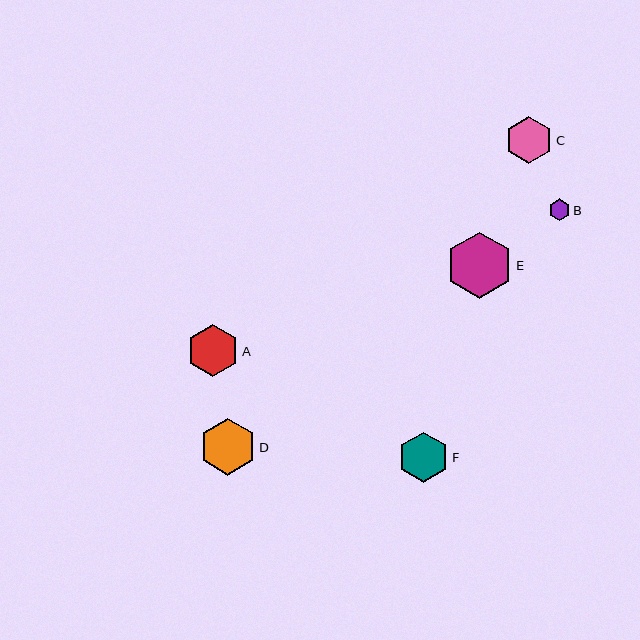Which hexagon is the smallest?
Hexagon B is the smallest with a size of approximately 21 pixels.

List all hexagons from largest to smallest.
From largest to smallest: E, D, A, F, C, B.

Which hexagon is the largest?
Hexagon E is the largest with a size of approximately 66 pixels.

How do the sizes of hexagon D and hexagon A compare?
Hexagon D and hexagon A are approximately the same size.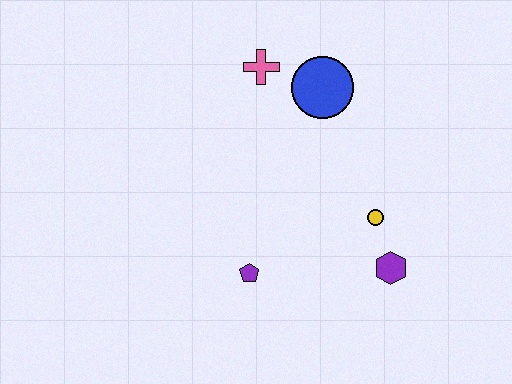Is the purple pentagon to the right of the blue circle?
No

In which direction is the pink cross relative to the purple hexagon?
The pink cross is above the purple hexagon.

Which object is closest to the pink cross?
The blue circle is closest to the pink cross.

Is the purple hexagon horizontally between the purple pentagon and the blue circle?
No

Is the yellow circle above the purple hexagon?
Yes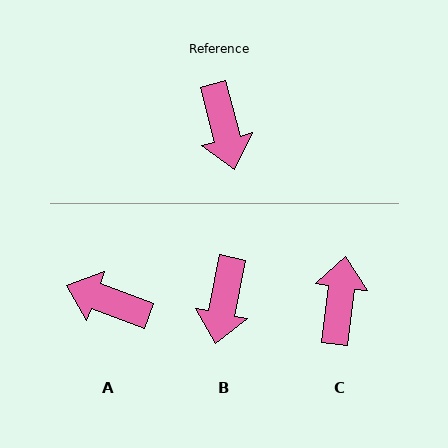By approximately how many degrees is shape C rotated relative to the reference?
Approximately 158 degrees counter-clockwise.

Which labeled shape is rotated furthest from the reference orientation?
C, about 158 degrees away.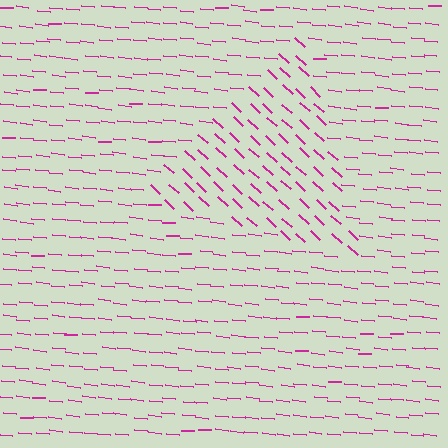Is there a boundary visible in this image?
Yes, there is a texture boundary formed by a change in line orientation.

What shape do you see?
I see a triangle.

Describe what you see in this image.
The image is filled with small magenta line segments. A triangle region in the image has lines oriented differently from the surrounding lines, creating a visible texture boundary.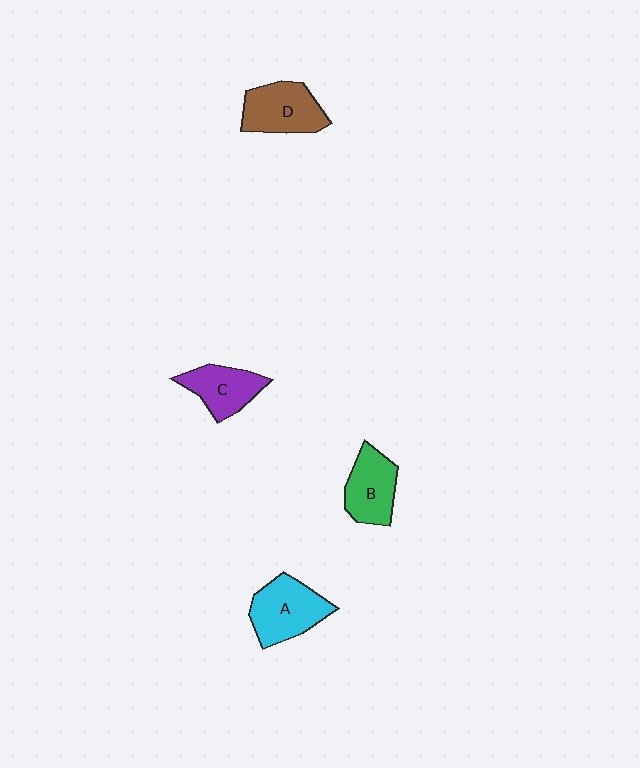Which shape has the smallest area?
Shape C (purple).